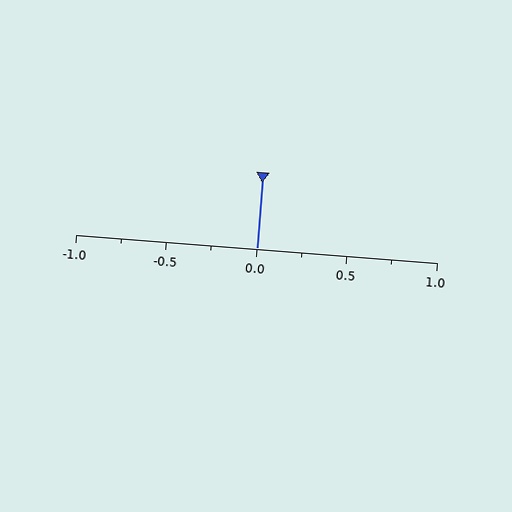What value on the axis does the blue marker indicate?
The marker indicates approximately 0.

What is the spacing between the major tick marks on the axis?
The major ticks are spaced 0.5 apart.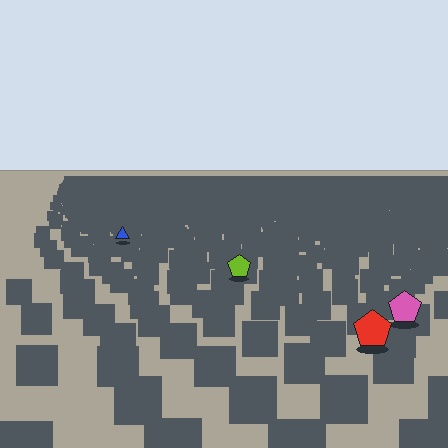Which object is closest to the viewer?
The red pentagon is closest. The texture marks near it are larger and more spread out.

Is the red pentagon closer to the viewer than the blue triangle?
Yes. The red pentagon is closer — you can tell from the texture gradient: the ground texture is coarser near it.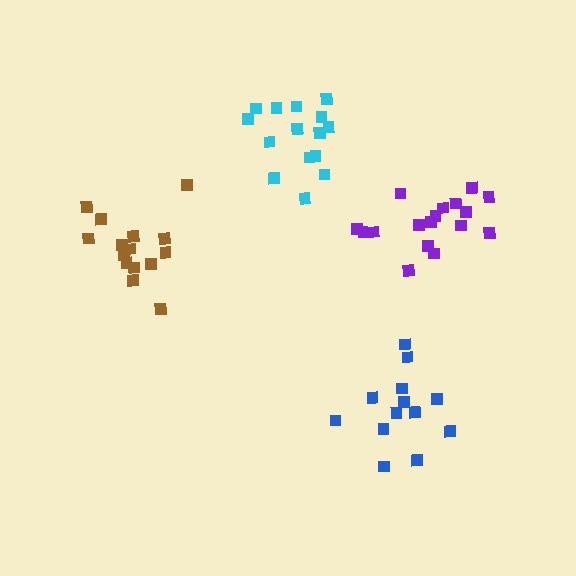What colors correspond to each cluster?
The clusters are colored: brown, purple, cyan, blue.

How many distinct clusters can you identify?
There are 4 distinct clusters.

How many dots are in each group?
Group 1: 15 dots, Group 2: 17 dots, Group 3: 15 dots, Group 4: 13 dots (60 total).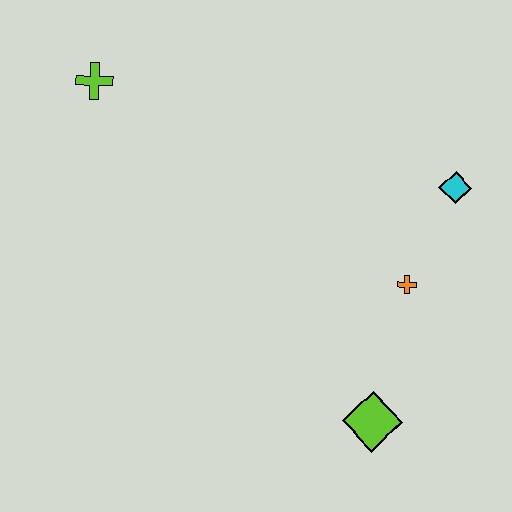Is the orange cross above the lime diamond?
Yes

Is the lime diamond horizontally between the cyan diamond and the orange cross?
No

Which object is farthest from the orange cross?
The lime cross is farthest from the orange cross.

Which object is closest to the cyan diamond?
The orange cross is closest to the cyan diamond.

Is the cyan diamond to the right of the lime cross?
Yes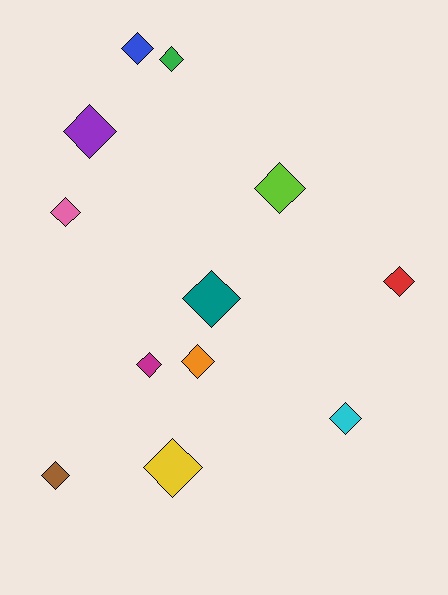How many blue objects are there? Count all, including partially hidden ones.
There is 1 blue object.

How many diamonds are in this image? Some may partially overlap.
There are 12 diamonds.